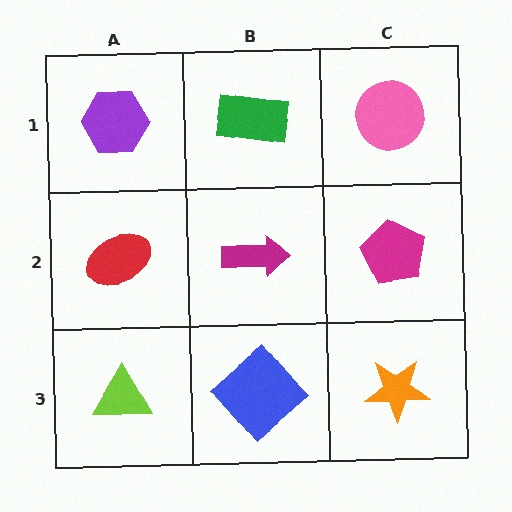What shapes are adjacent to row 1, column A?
A red ellipse (row 2, column A), a green rectangle (row 1, column B).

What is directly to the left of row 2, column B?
A red ellipse.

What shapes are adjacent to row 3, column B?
A magenta arrow (row 2, column B), a lime triangle (row 3, column A), an orange star (row 3, column C).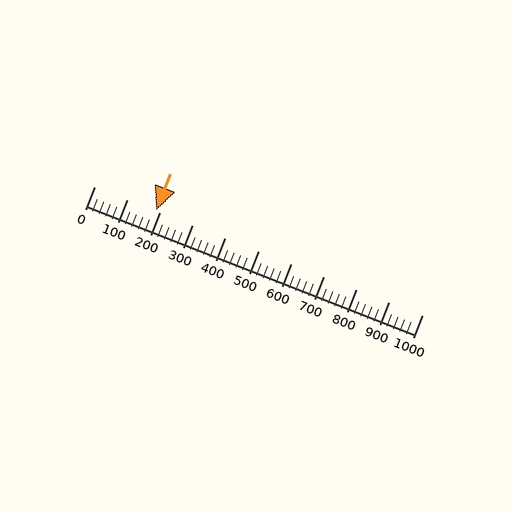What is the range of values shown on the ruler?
The ruler shows values from 0 to 1000.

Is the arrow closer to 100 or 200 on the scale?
The arrow is closer to 200.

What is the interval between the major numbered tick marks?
The major tick marks are spaced 100 units apart.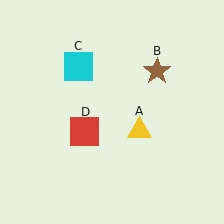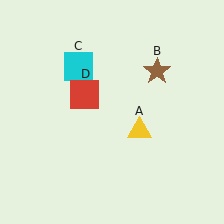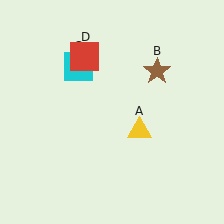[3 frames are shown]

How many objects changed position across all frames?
1 object changed position: red square (object D).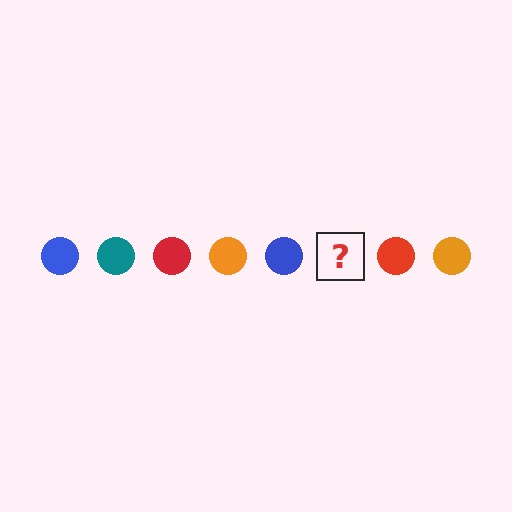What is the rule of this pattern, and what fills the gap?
The rule is that the pattern cycles through blue, teal, red, orange circles. The gap should be filled with a teal circle.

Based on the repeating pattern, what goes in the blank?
The blank should be a teal circle.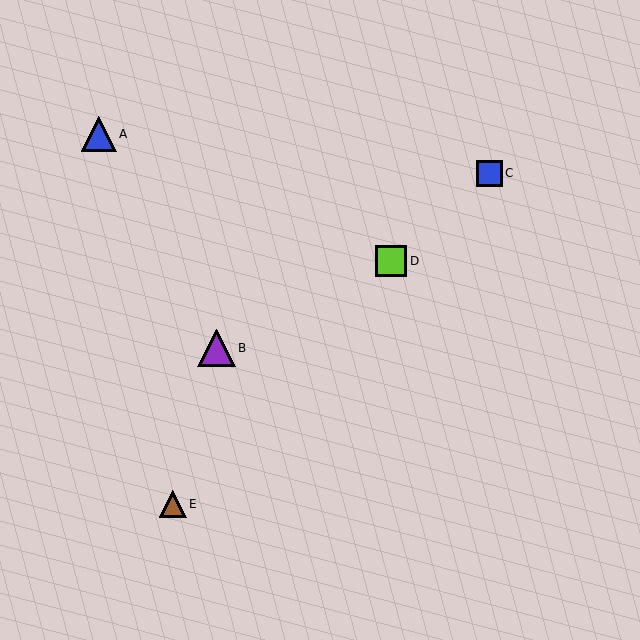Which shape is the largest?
The purple triangle (labeled B) is the largest.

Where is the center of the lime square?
The center of the lime square is at (391, 261).